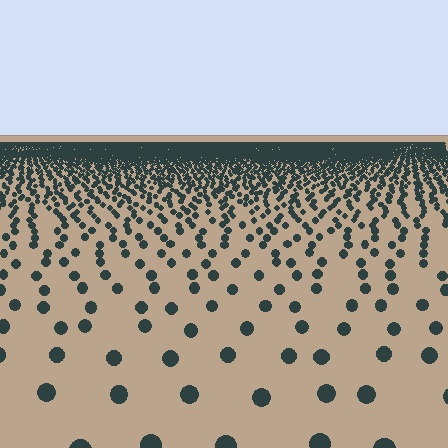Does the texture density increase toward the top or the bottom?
Density increases toward the top.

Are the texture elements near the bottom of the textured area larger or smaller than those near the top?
Larger. Near the bottom, elements are closer to the viewer and appear at a bigger on-screen size.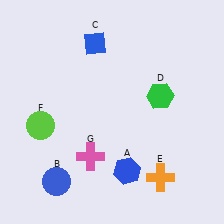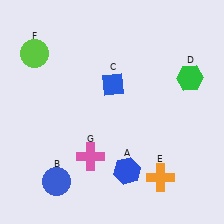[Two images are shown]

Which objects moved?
The objects that moved are: the blue diamond (C), the green hexagon (D), the lime circle (F).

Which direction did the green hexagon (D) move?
The green hexagon (D) moved right.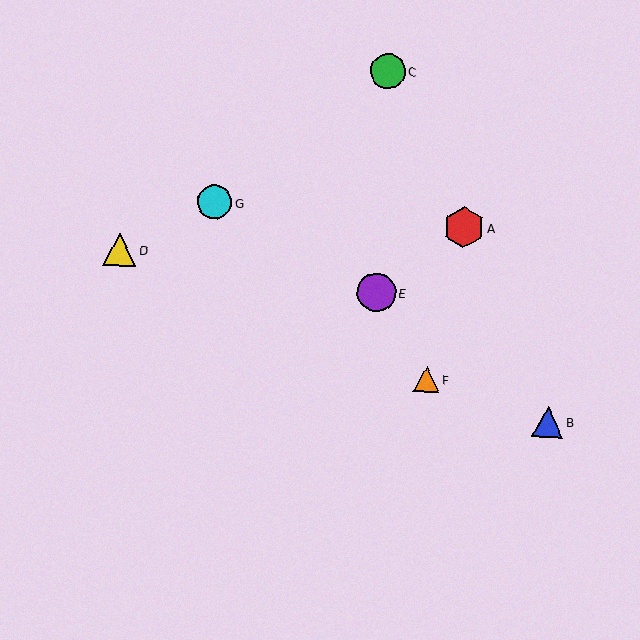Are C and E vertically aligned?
Yes, both are at x≈388.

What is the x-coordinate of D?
Object D is at x≈120.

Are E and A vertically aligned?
No, E is at x≈376 and A is at x≈464.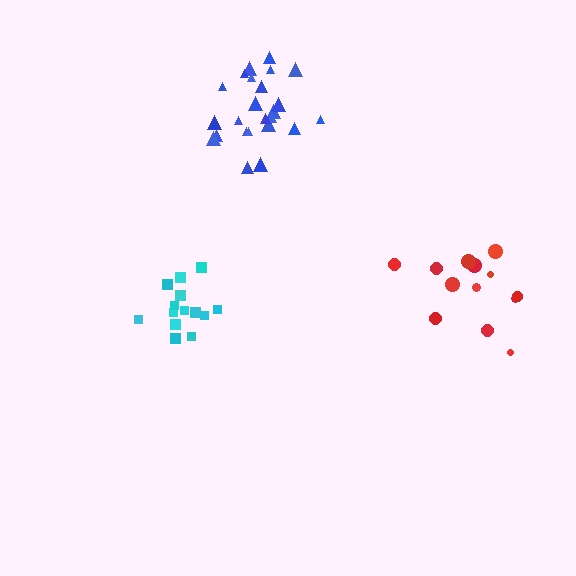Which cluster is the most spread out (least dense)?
Red.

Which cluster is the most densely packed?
Blue.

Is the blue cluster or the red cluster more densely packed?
Blue.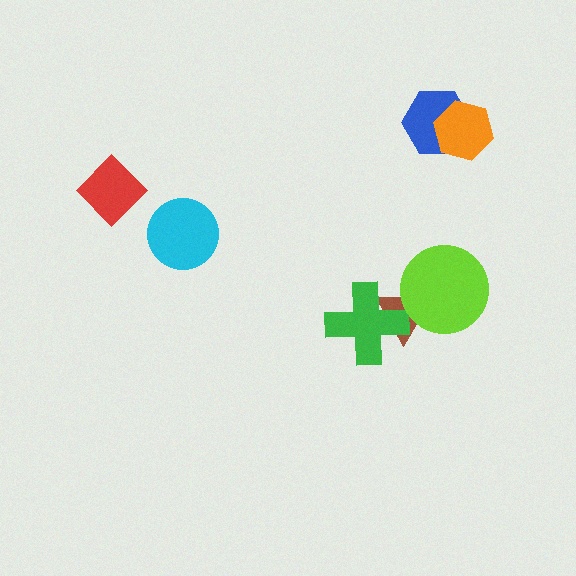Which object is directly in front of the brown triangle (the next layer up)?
The green cross is directly in front of the brown triangle.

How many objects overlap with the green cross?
1 object overlaps with the green cross.